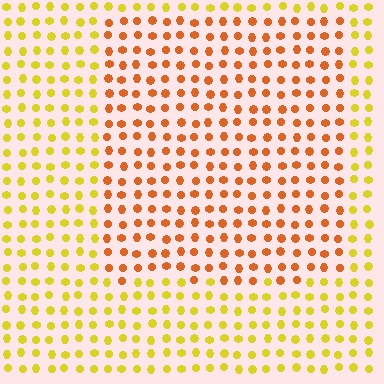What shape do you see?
I see a rectangle.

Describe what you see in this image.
The image is filled with small yellow elements in a uniform arrangement. A rectangle-shaped region is visible where the elements are tinted to a slightly different hue, forming a subtle color boundary.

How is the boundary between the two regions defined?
The boundary is defined purely by a slight shift in hue (about 37 degrees). Spacing, size, and orientation are identical on both sides.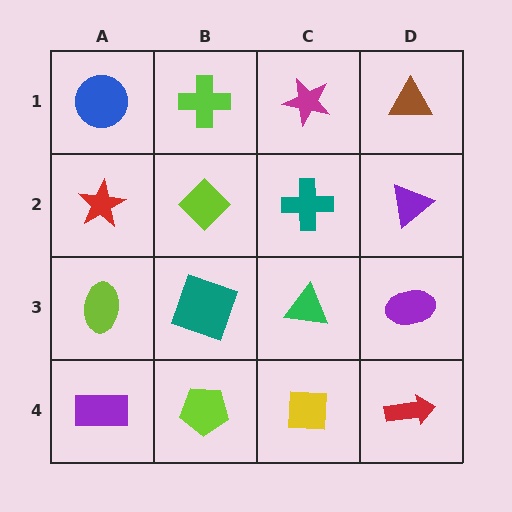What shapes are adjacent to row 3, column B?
A lime diamond (row 2, column B), a lime pentagon (row 4, column B), a lime ellipse (row 3, column A), a green triangle (row 3, column C).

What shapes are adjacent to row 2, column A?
A blue circle (row 1, column A), a lime ellipse (row 3, column A), a lime diamond (row 2, column B).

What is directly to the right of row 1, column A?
A lime cross.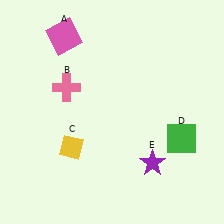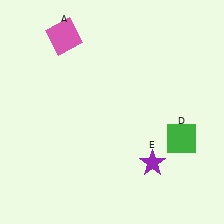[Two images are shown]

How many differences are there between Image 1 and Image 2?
There are 2 differences between the two images.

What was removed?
The yellow diamond (C), the pink cross (B) were removed in Image 2.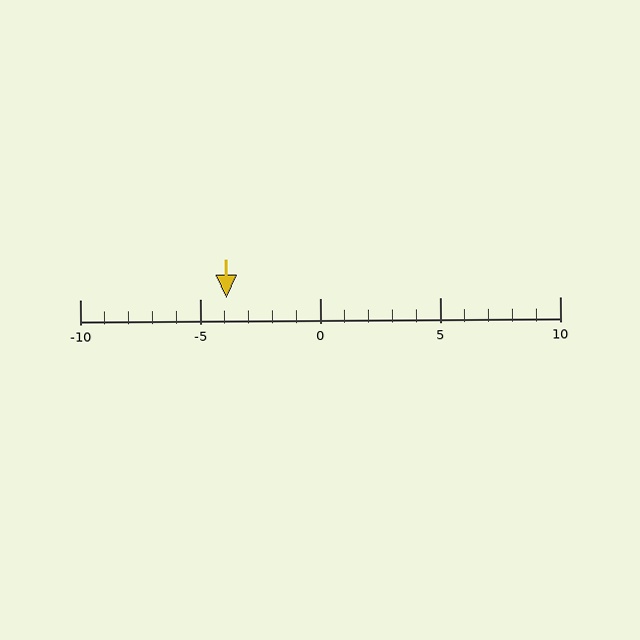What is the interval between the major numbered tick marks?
The major tick marks are spaced 5 units apart.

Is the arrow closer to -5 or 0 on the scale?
The arrow is closer to -5.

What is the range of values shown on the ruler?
The ruler shows values from -10 to 10.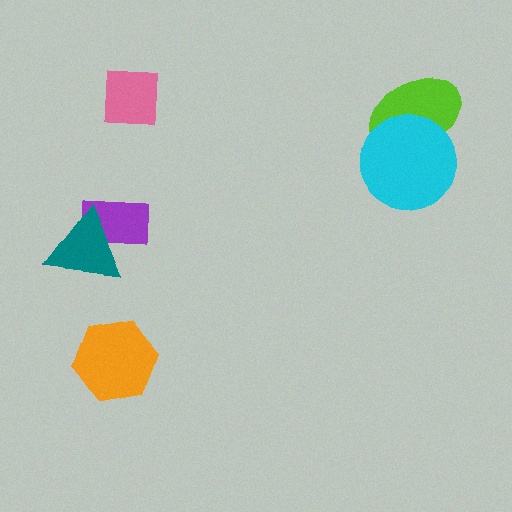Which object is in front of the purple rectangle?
The teal triangle is in front of the purple rectangle.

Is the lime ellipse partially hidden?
Yes, it is partially covered by another shape.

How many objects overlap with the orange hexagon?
0 objects overlap with the orange hexagon.